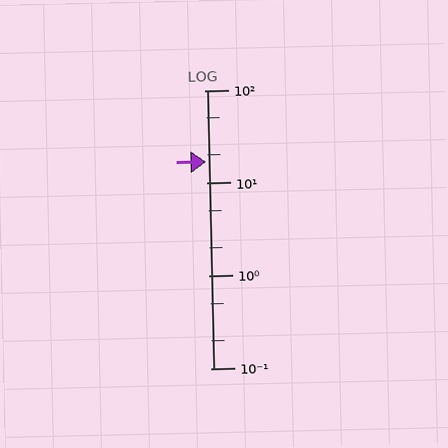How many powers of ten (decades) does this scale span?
The scale spans 3 decades, from 0.1 to 100.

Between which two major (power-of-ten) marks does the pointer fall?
The pointer is between 10 and 100.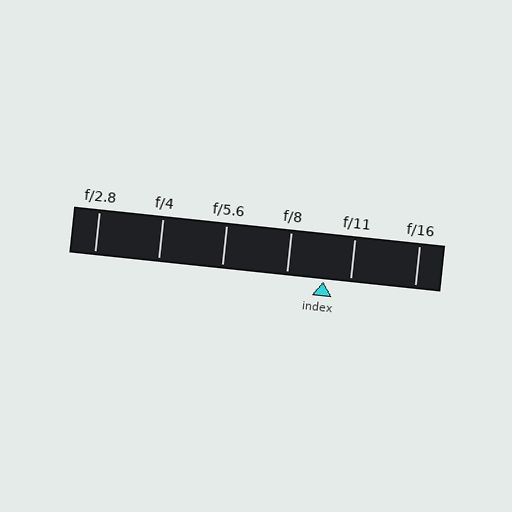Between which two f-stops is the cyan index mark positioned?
The index mark is between f/8 and f/11.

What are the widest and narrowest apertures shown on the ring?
The widest aperture shown is f/2.8 and the narrowest is f/16.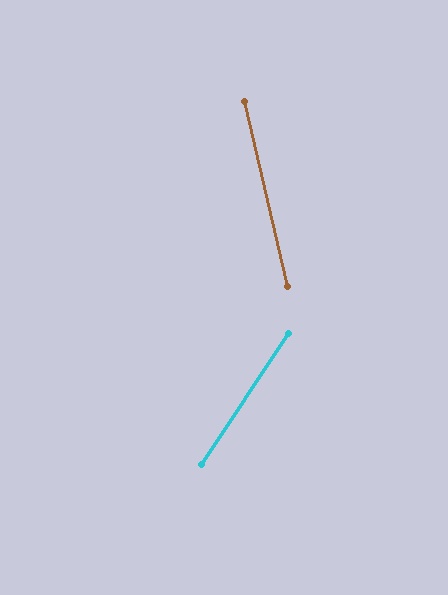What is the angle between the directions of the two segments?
Approximately 47 degrees.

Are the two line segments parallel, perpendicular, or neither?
Neither parallel nor perpendicular — they differ by about 47°.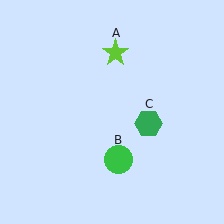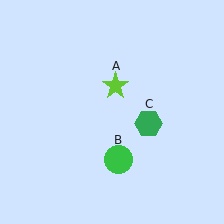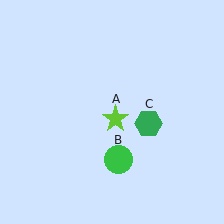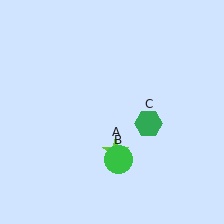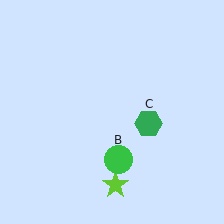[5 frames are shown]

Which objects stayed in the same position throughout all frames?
Green circle (object B) and green hexagon (object C) remained stationary.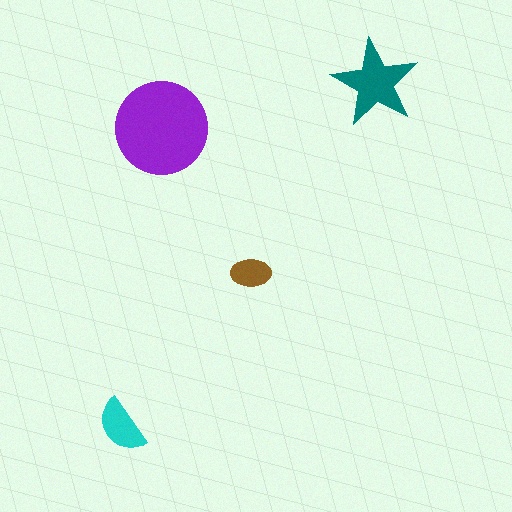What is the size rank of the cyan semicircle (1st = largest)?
3rd.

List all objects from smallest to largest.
The brown ellipse, the cyan semicircle, the teal star, the purple circle.